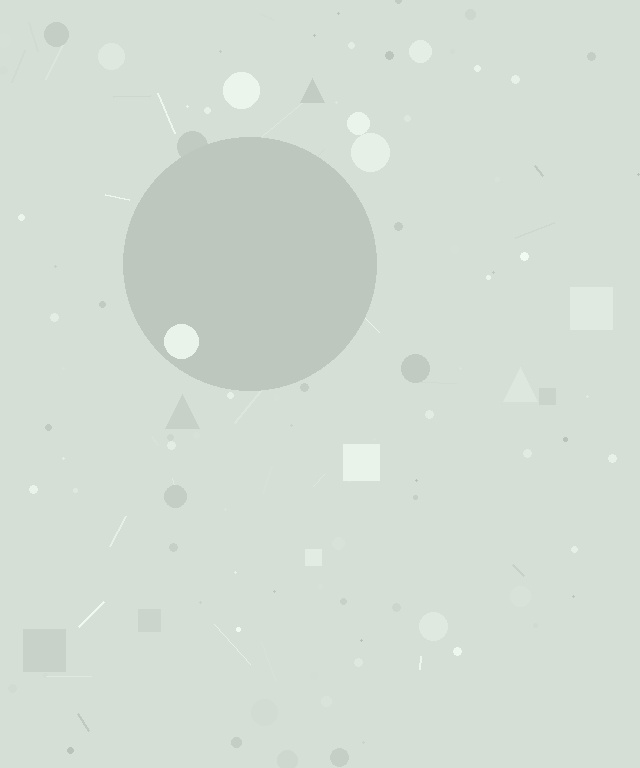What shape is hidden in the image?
A circle is hidden in the image.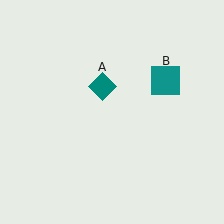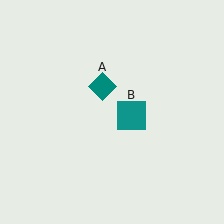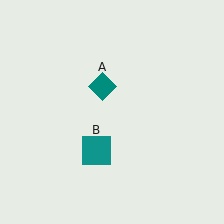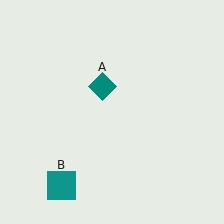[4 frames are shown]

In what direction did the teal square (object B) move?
The teal square (object B) moved down and to the left.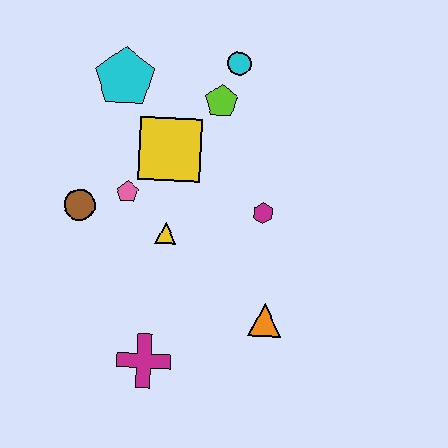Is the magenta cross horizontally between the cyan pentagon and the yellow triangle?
Yes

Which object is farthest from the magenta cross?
The cyan circle is farthest from the magenta cross.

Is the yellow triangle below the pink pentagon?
Yes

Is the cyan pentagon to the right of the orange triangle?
No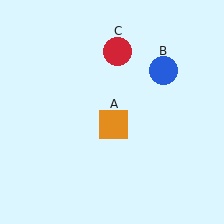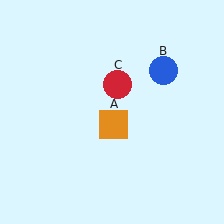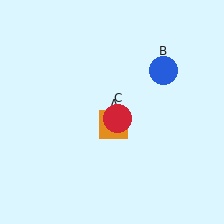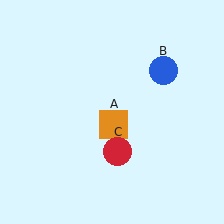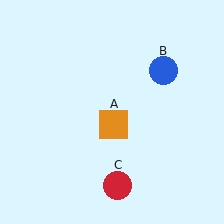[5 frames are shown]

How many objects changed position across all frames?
1 object changed position: red circle (object C).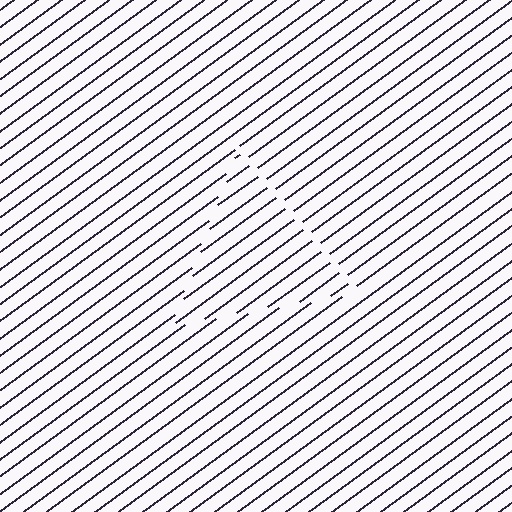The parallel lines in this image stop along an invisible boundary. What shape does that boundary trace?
An illusory triangle. The interior of the shape contains the same grating, shifted by half a period — the contour is defined by the phase discontinuity where line-ends from the inner and outer gratings abut.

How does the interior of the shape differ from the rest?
The interior of the shape contains the same grating, shifted by half a period — the contour is defined by the phase discontinuity where line-ends from the inner and outer gratings abut.